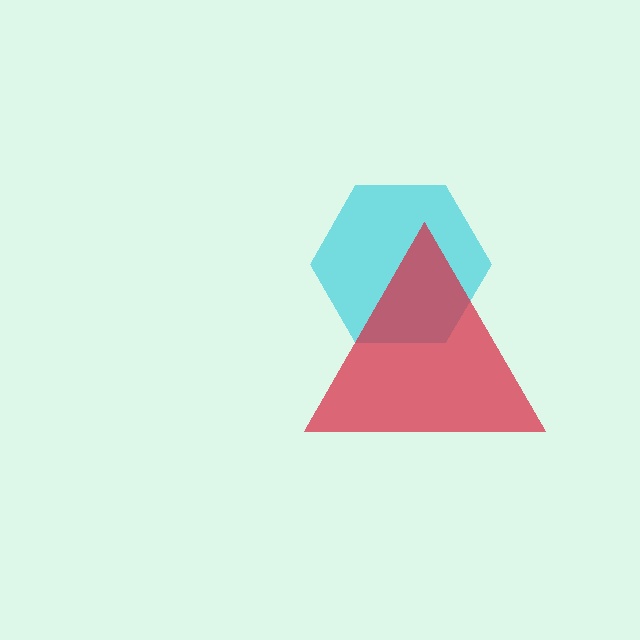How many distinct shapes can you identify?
There are 2 distinct shapes: a cyan hexagon, a red triangle.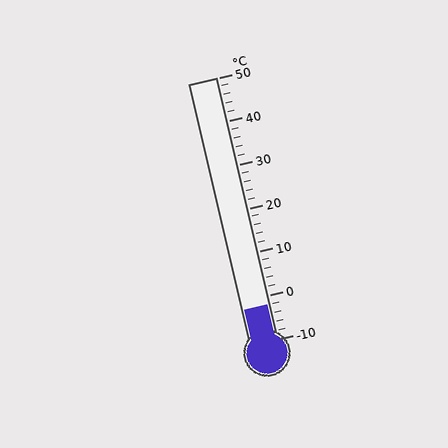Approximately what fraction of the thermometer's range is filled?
The thermometer is filled to approximately 15% of its range.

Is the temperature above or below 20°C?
The temperature is below 20°C.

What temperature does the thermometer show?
The thermometer shows approximately -2°C.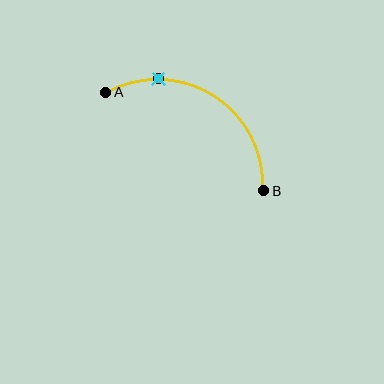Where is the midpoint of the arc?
The arc midpoint is the point on the curve farthest from the straight line joining A and B. It sits above that line.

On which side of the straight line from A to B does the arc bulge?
The arc bulges above the straight line connecting A and B.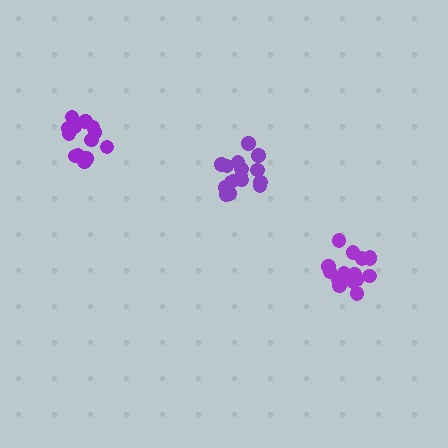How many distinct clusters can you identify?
There are 3 distinct clusters.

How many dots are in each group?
Group 1: 17 dots, Group 2: 16 dots, Group 3: 13 dots (46 total).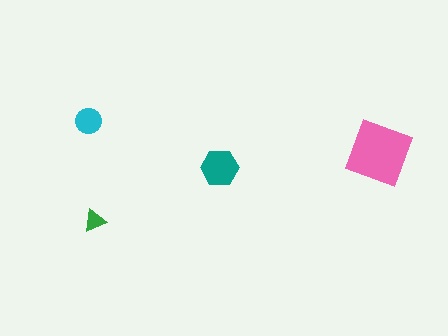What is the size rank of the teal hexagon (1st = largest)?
2nd.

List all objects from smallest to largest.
The green triangle, the cyan circle, the teal hexagon, the pink diamond.